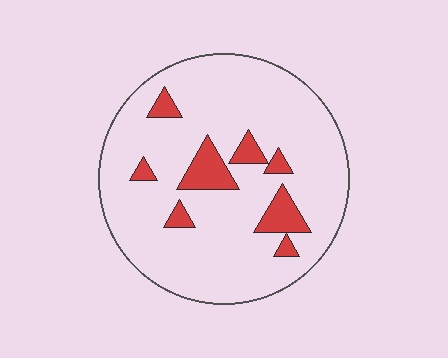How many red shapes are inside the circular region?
8.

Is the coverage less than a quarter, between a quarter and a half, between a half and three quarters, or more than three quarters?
Less than a quarter.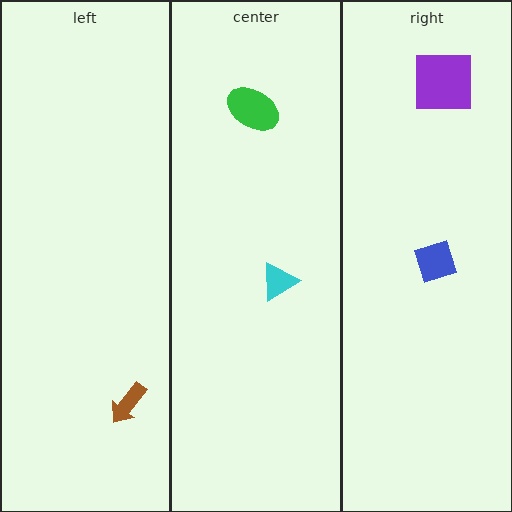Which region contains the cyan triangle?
The center region.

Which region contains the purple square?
The right region.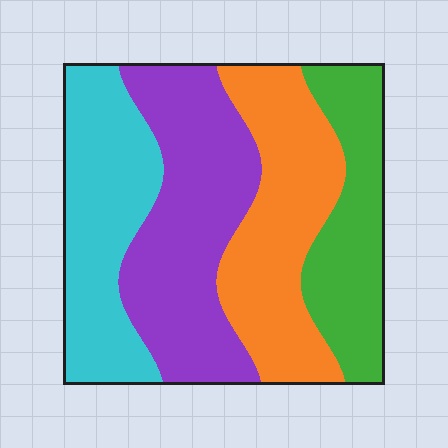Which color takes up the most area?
Purple, at roughly 30%.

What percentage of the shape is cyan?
Cyan covers around 25% of the shape.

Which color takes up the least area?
Green, at roughly 20%.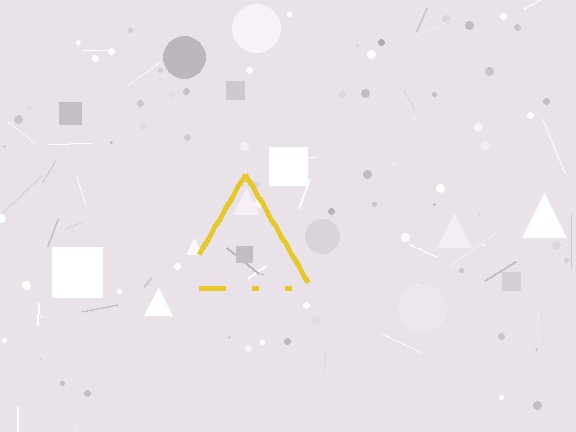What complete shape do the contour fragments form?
The contour fragments form a triangle.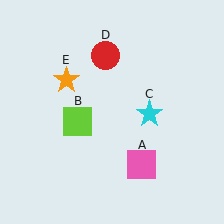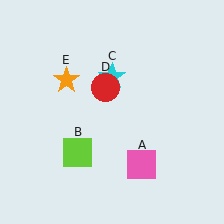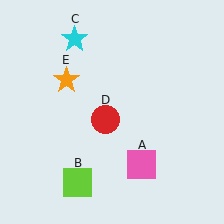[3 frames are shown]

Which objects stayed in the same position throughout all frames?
Pink square (object A) and orange star (object E) remained stationary.